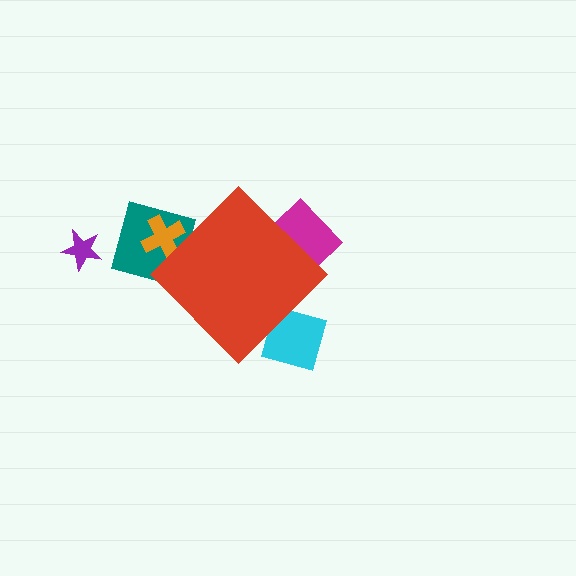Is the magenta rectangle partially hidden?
Yes, the magenta rectangle is partially hidden behind the red diamond.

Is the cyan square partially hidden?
Yes, the cyan square is partially hidden behind the red diamond.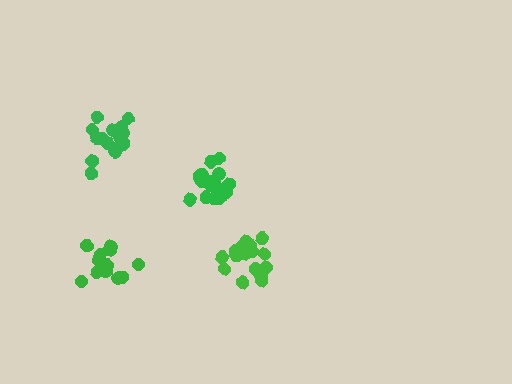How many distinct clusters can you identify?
There are 4 distinct clusters.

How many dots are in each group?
Group 1: 17 dots, Group 2: 16 dots, Group 3: 18 dots, Group 4: 13 dots (64 total).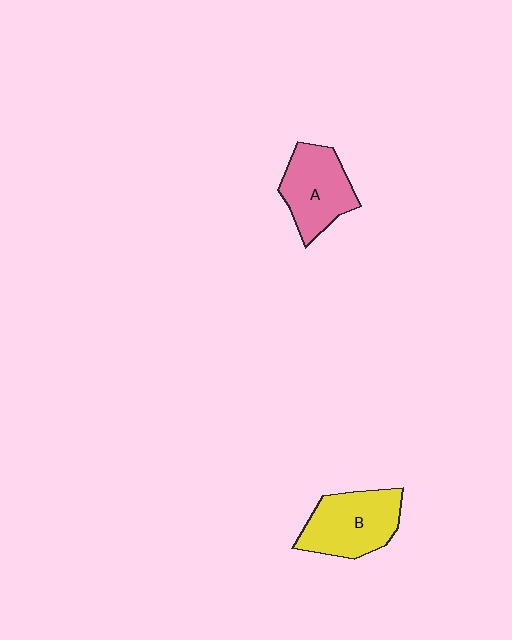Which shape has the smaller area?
Shape A (pink).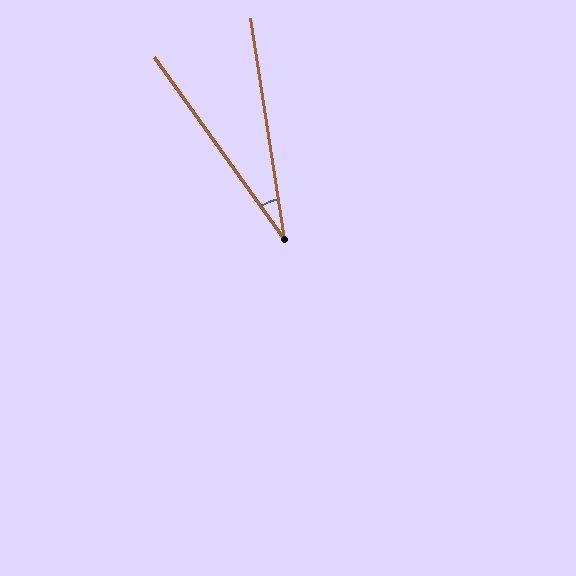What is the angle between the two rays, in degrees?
Approximately 27 degrees.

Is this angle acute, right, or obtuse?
It is acute.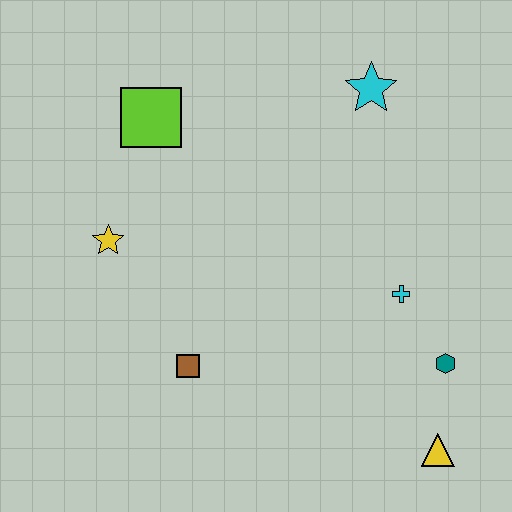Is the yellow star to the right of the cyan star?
No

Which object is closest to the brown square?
The yellow star is closest to the brown square.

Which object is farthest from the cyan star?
The yellow triangle is farthest from the cyan star.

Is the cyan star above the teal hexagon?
Yes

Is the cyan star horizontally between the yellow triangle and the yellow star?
Yes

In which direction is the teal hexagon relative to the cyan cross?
The teal hexagon is below the cyan cross.